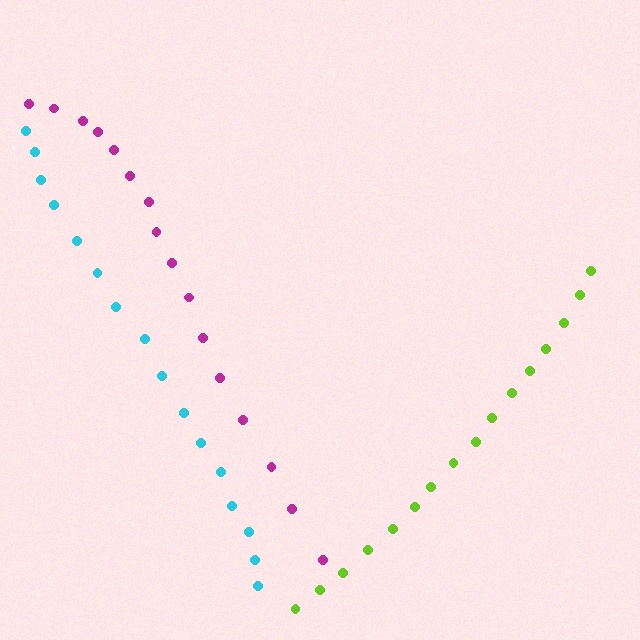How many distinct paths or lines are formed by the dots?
There are 3 distinct paths.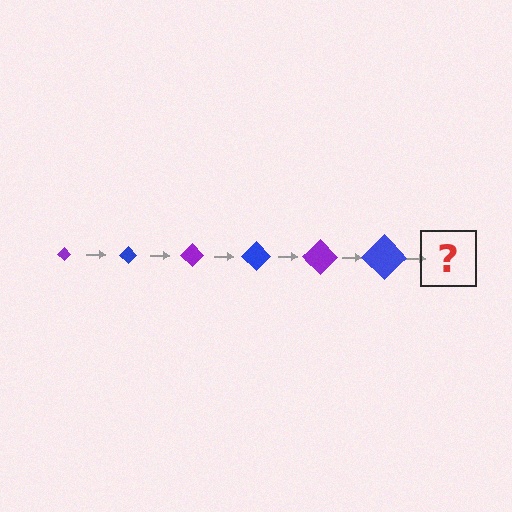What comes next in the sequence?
The next element should be a purple diamond, larger than the previous one.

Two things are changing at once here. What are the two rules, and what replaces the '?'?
The two rules are that the diamond grows larger each step and the color cycles through purple and blue. The '?' should be a purple diamond, larger than the previous one.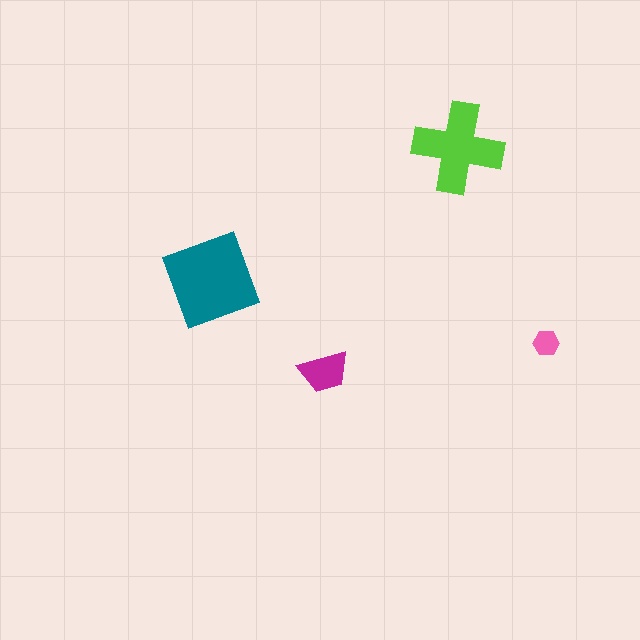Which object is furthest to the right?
The pink hexagon is rightmost.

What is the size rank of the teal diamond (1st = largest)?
1st.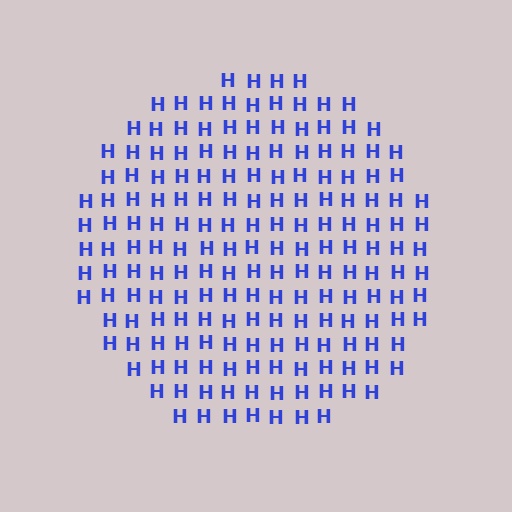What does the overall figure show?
The overall figure shows a circle.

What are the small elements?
The small elements are letter H's.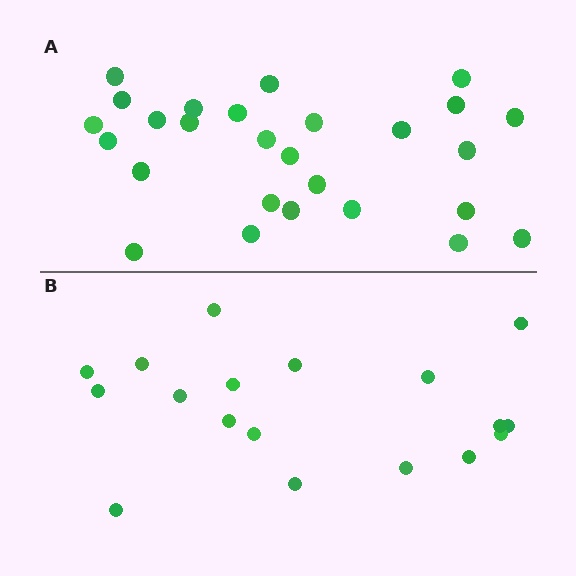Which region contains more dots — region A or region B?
Region A (the top region) has more dots.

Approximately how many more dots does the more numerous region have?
Region A has roughly 8 or so more dots than region B.